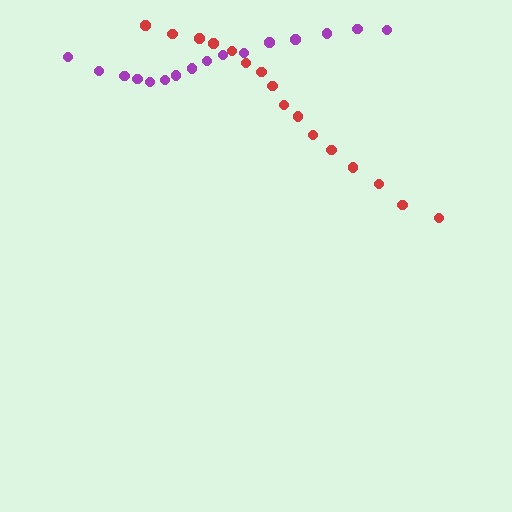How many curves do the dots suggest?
There are 2 distinct paths.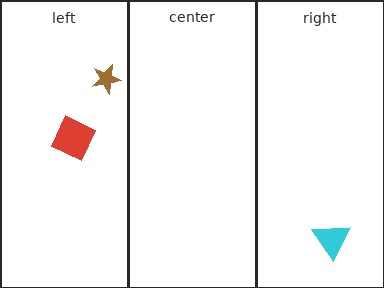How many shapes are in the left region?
2.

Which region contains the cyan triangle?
The right region.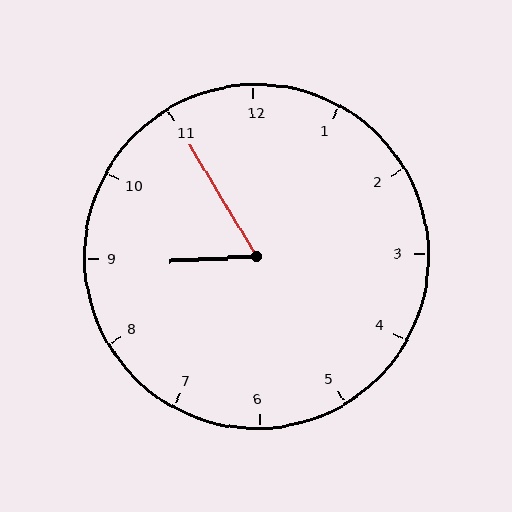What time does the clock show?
8:55.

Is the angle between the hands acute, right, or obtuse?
It is acute.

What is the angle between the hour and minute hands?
Approximately 62 degrees.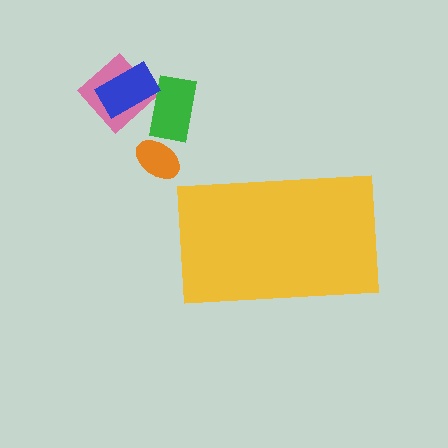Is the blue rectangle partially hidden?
No, the blue rectangle is fully visible.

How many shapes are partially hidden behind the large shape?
0 shapes are partially hidden.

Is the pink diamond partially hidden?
No, the pink diamond is fully visible.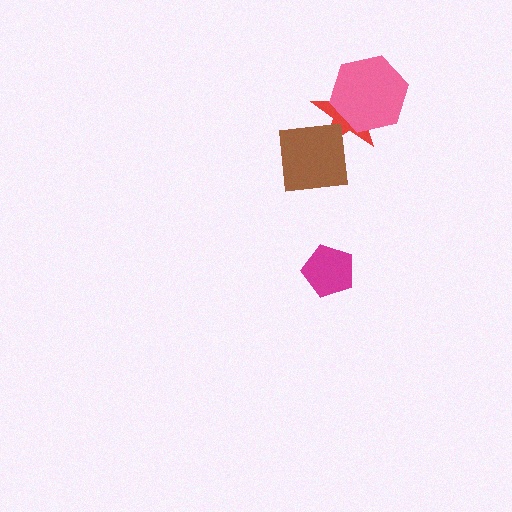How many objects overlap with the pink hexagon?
1 object overlaps with the pink hexagon.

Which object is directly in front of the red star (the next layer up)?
The pink hexagon is directly in front of the red star.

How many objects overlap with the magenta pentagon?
0 objects overlap with the magenta pentagon.